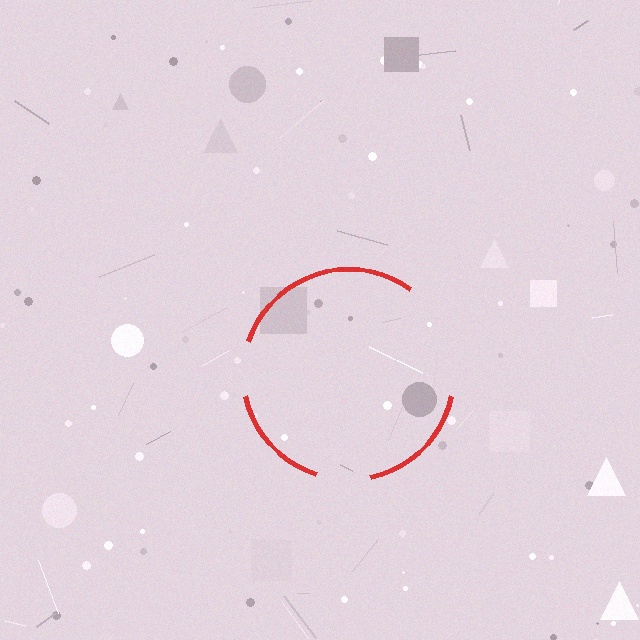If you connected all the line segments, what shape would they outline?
They would outline a circle.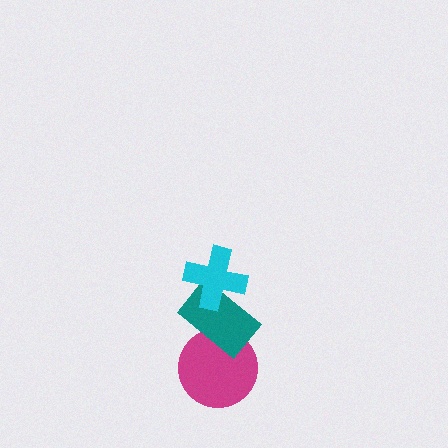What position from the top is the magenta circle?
The magenta circle is 3rd from the top.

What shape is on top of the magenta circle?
The teal rectangle is on top of the magenta circle.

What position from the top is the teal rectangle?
The teal rectangle is 2nd from the top.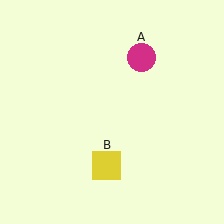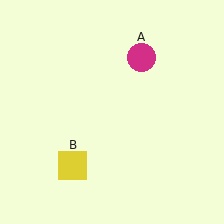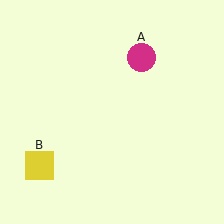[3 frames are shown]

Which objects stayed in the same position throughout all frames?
Magenta circle (object A) remained stationary.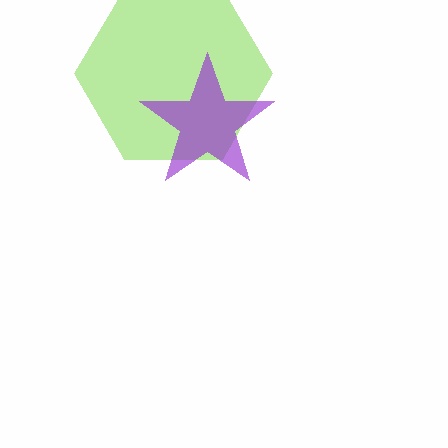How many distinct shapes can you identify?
There are 2 distinct shapes: a lime hexagon, a purple star.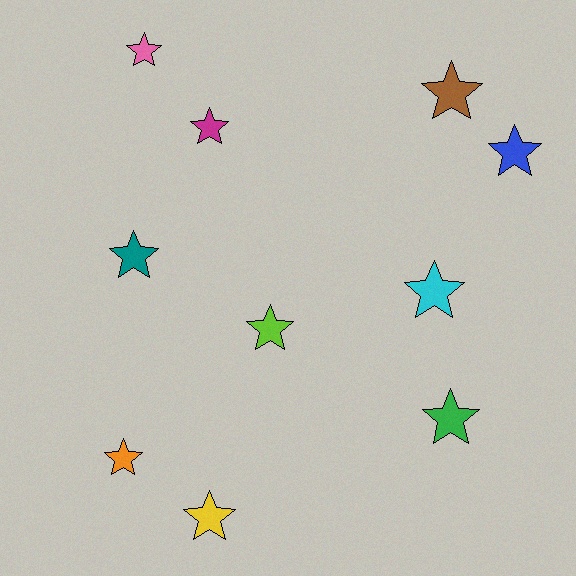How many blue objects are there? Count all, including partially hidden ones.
There is 1 blue object.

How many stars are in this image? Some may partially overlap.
There are 10 stars.